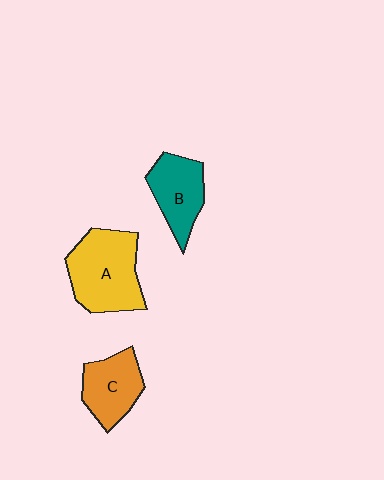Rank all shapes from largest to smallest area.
From largest to smallest: A (yellow), B (teal), C (orange).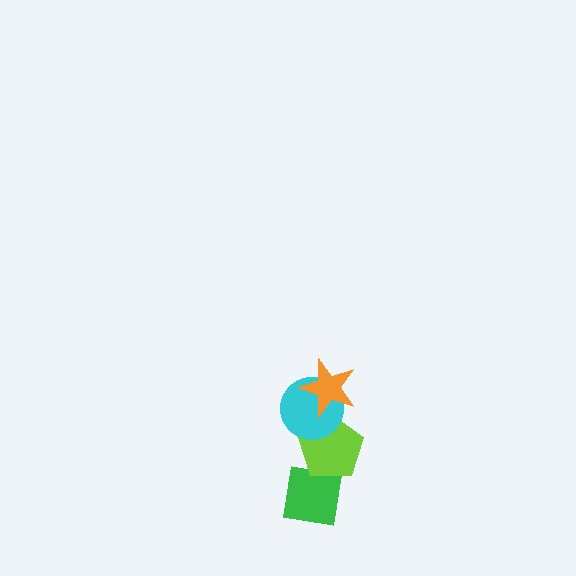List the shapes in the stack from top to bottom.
From top to bottom: the orange star, the cyan circle, the lime pentagon, the green square.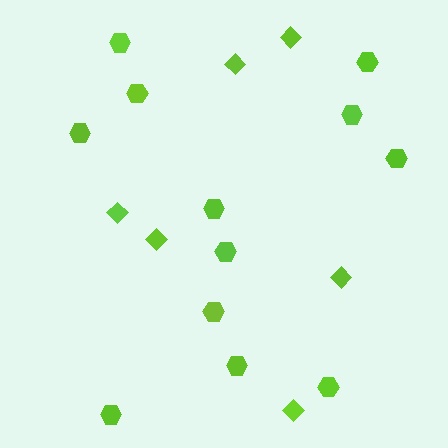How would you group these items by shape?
There are 2 groups: one group of hexagons (12) and one group of diamonds (6).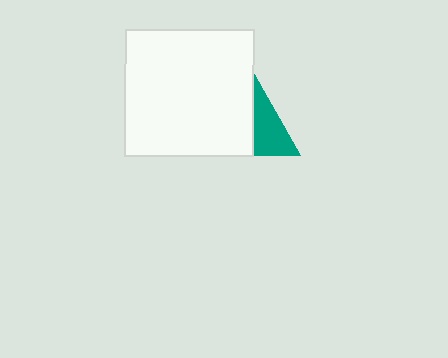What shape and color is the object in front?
The object in front is a white rectangle.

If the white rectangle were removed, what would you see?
You would see the complete teal triangle.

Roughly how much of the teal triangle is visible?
A small part of it is visible (roughly 38%).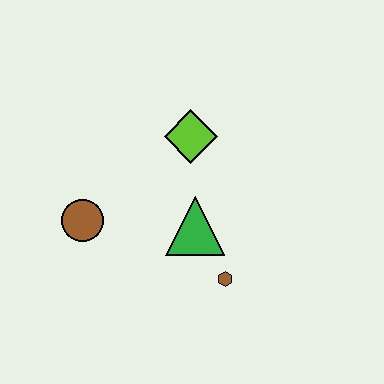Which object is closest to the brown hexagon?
The green triangle is closest to the brown hexagon.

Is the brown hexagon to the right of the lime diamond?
Yes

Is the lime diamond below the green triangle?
No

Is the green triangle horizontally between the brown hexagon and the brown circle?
Yes